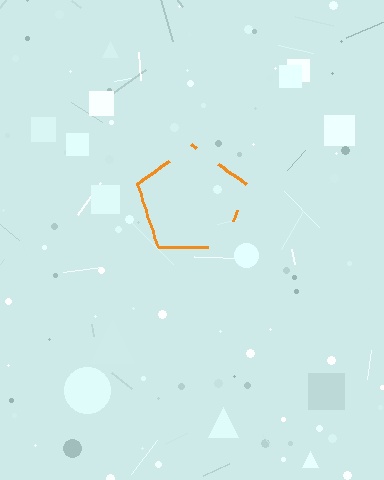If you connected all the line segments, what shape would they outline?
They would outline a pentagon.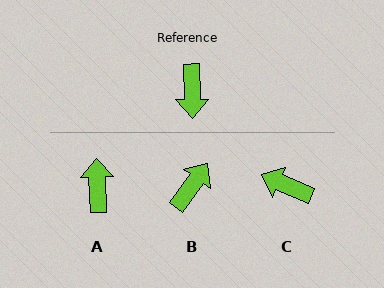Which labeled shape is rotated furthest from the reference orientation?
A, about 179 degrees away.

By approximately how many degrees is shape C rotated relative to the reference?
Approximately 114 degrees clockwise.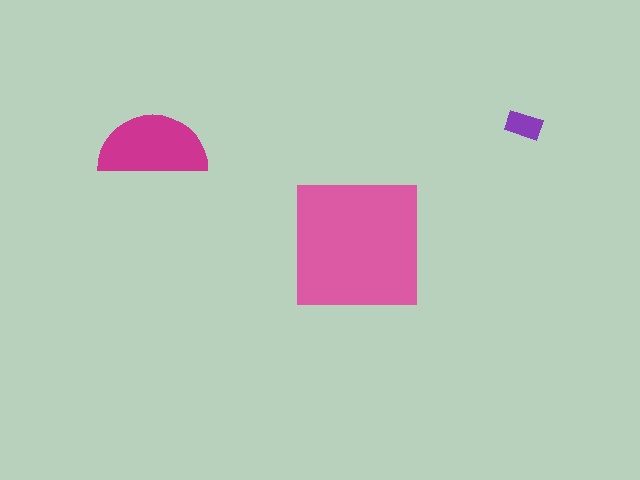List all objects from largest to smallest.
The pink square, the magenta semicircle, the purple rectangle.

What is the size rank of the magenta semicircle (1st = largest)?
2nd.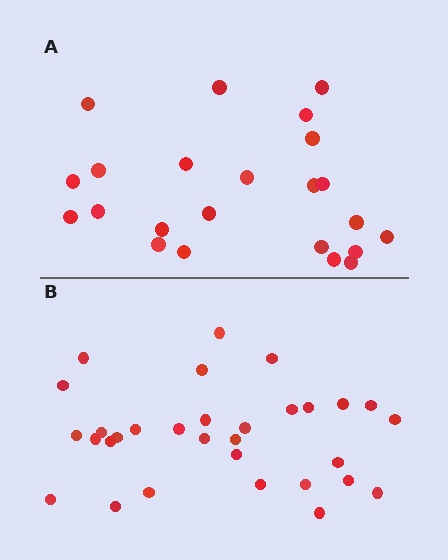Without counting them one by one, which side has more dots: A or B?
Region B (the bottom region) has more dots.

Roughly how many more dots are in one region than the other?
Region B has roughly 8 or so more dots than region A.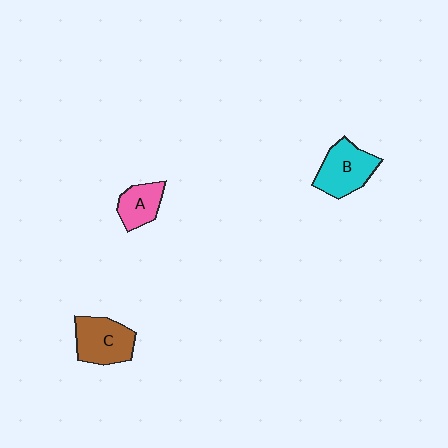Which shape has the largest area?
Shape C (brown).